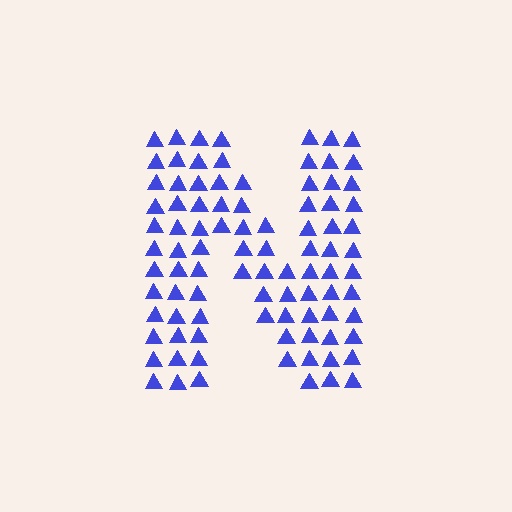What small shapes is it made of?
It is made of small triangles.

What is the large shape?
The large shape is the letter N.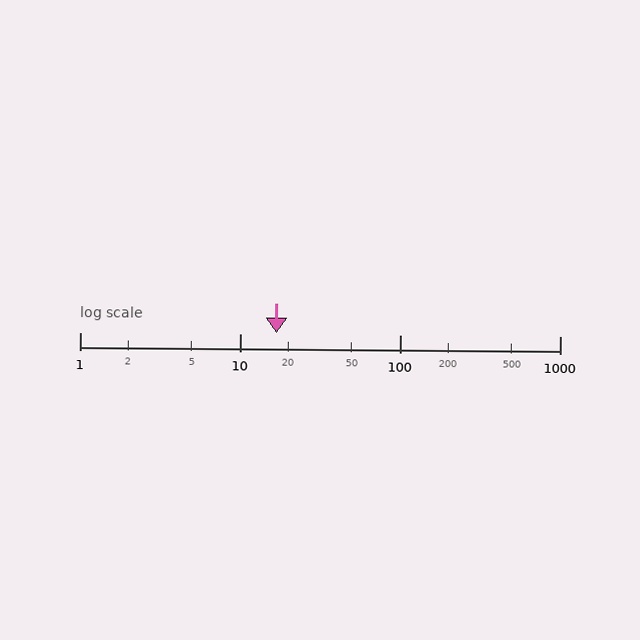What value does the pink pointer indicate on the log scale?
The pointer indicates approximately 17.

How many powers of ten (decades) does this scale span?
The scale spans 3 decades, from 1 to 1000.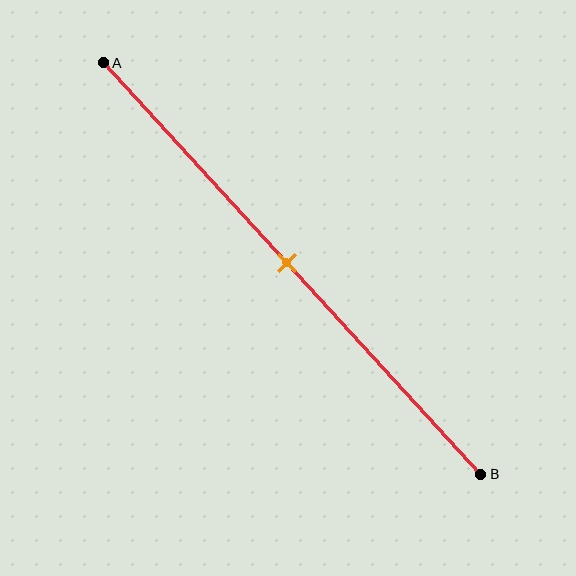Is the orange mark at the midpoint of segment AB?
Yes, the mark is approximately at the midpoint.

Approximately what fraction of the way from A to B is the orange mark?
The orange mark is approximately 50% of the way from A to B.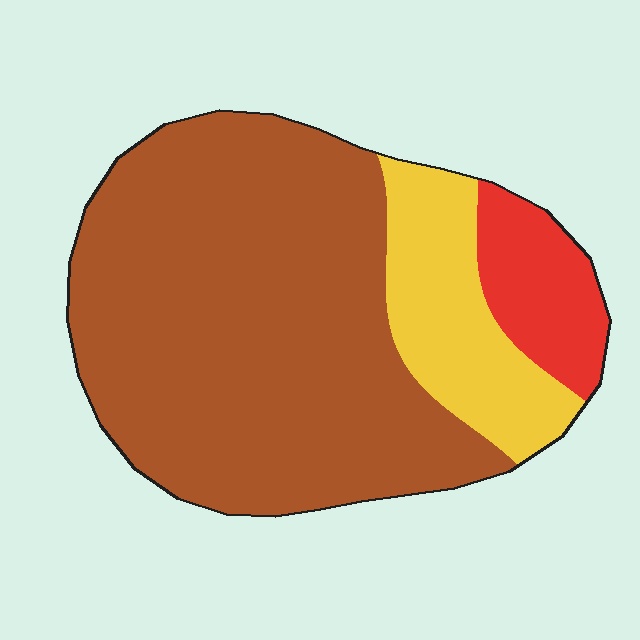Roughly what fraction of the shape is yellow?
Yellow covers around 20% of the shape.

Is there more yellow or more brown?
Brown.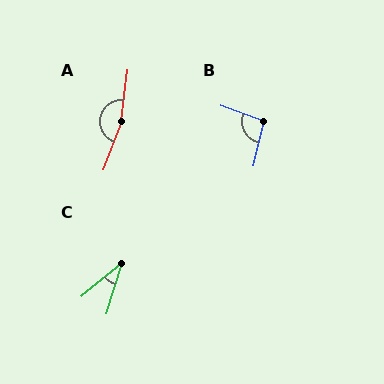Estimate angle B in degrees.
Approximately 97 degrees.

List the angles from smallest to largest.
C (33°), B (97°), A (166°).